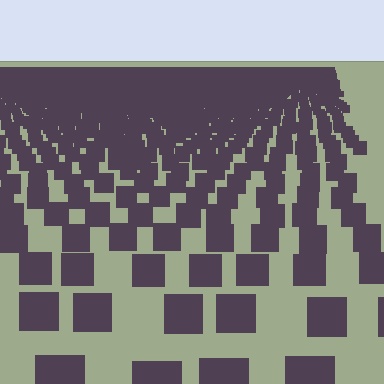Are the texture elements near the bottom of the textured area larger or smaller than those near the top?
Larger. Near the bottom, elements are closer to the viewer and appear at a bigger on-screen size.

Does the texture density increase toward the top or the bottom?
Density increases toward the top.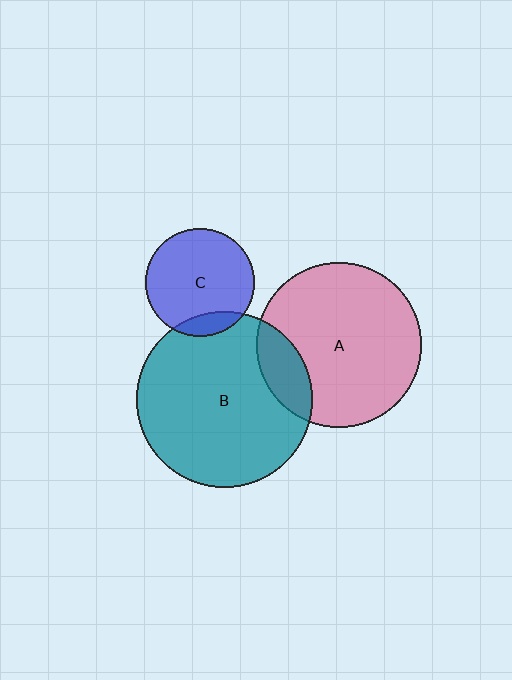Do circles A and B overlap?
Yes.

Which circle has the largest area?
Circle B (teal).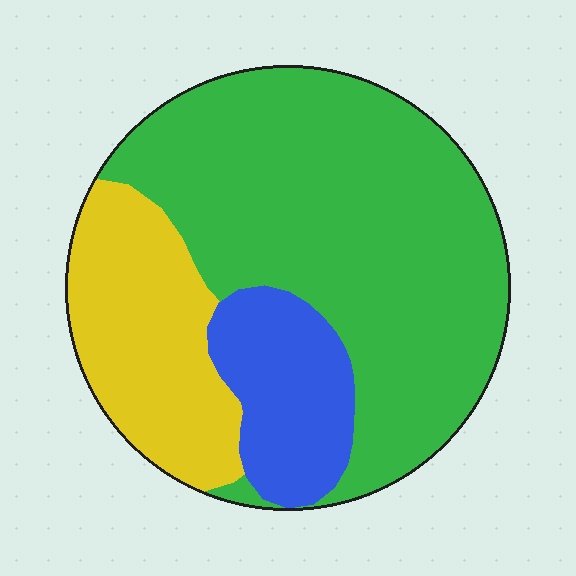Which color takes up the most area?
Green, at roughly 60%.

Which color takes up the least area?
Blue, at roughly 15%.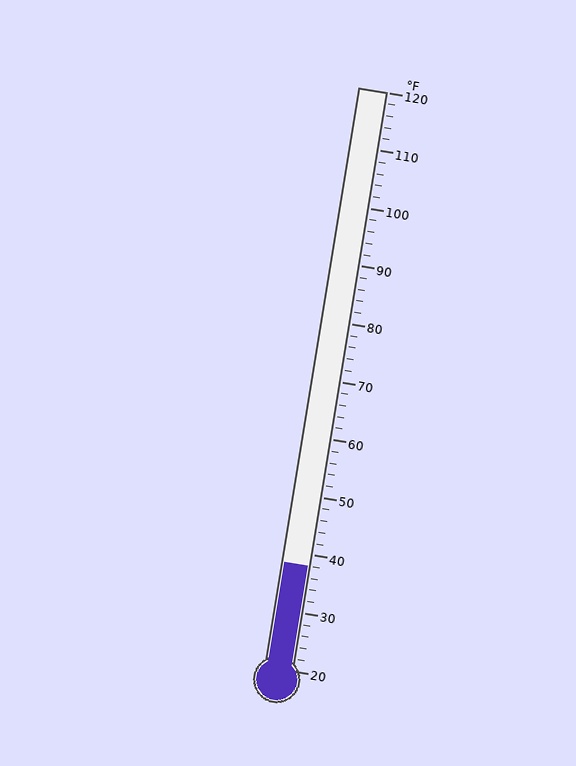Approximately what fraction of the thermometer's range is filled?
The thermometer is filled to approximately 20% of its range.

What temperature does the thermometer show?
The thermometer shows approximately 38°F.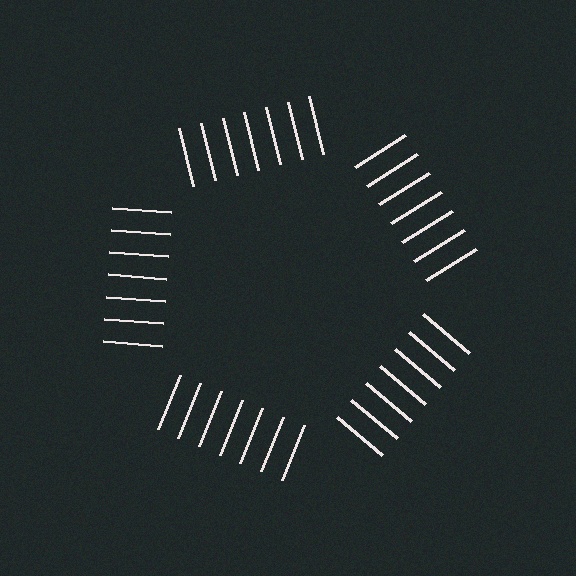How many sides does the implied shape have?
5 sides — the line-ends trace a pentagon.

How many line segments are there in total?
35 — 7 along each of the 5 edges.